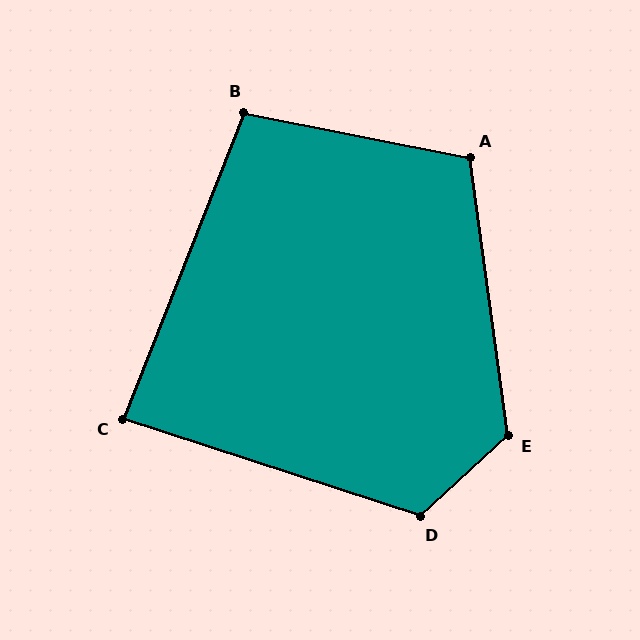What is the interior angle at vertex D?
Approximately 119 degrees (obtuse).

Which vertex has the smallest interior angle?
C, at approximately 87 degrees.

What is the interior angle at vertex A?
Approximately 109 degrees (obtuse).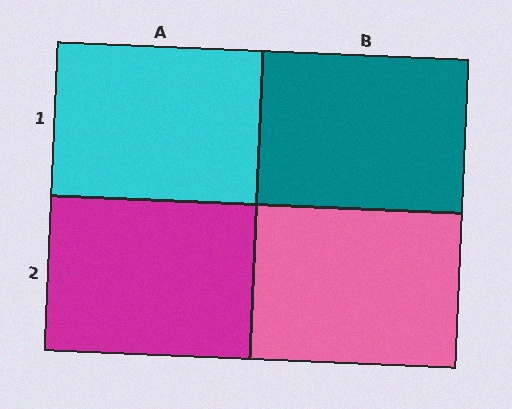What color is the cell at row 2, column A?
Magenta.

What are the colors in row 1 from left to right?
Cyan, teal.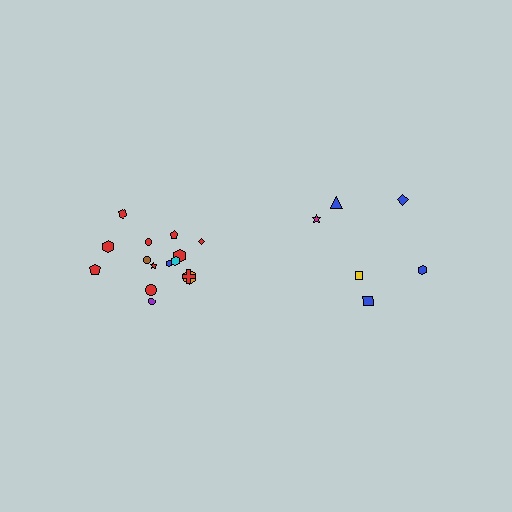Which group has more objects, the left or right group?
The left group.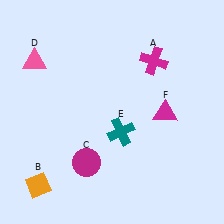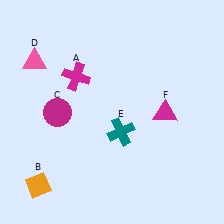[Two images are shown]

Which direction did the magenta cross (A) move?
The magenta cross (A) moved left.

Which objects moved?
The objects that moved are: the magenta cross (A), the magenta circle (C).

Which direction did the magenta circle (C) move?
The magenta circle (C) moved up.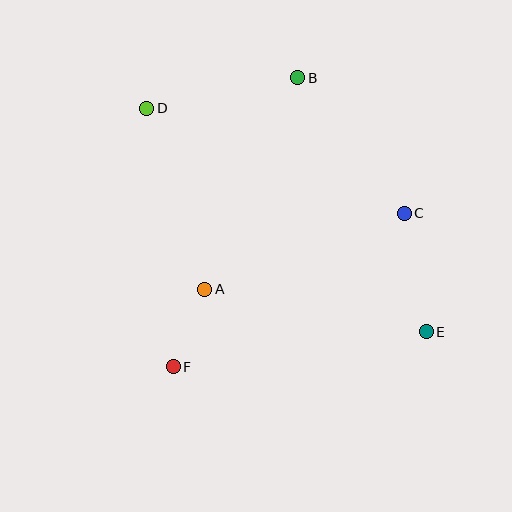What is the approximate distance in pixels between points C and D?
The distance between C and D is approximately 278 pixels.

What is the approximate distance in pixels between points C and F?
The distance between C and F is approximately 278 pixels.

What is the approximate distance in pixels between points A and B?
The distance between A and B is approximately 231 pixels.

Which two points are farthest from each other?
Points D and E are farthest from each other.